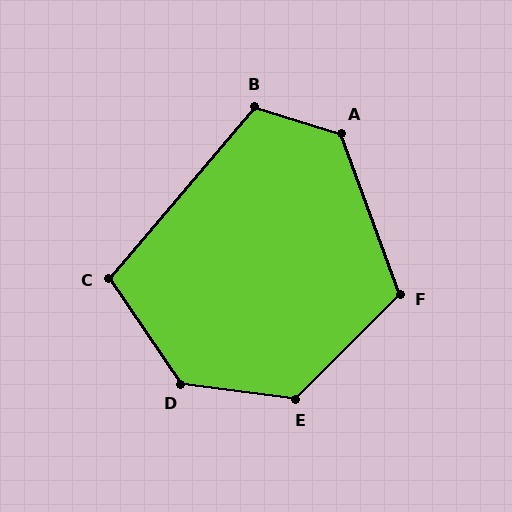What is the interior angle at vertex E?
Approximately 127 degrees (obtuse).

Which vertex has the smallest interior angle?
C, at approximately 105 degrees.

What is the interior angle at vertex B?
Approximately 113 degrees (obtuse).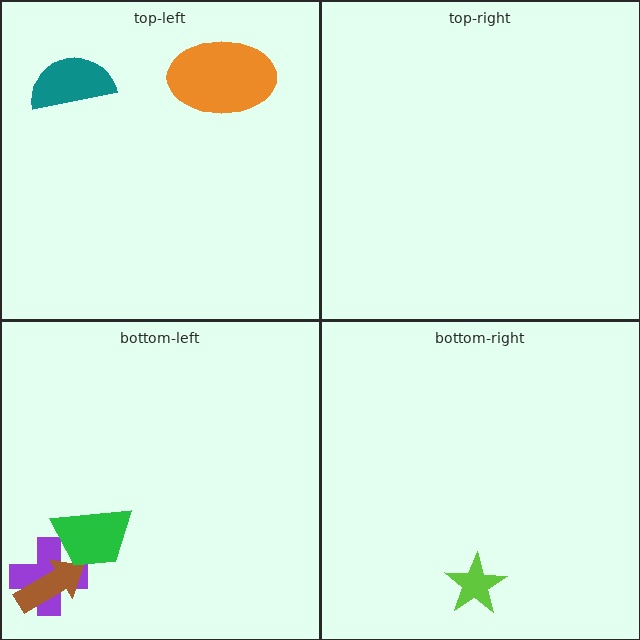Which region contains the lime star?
The bottom-right region.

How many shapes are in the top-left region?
2.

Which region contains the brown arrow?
The bottom-left region.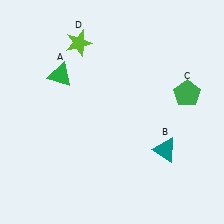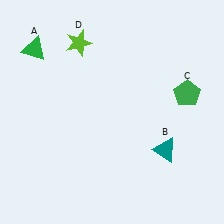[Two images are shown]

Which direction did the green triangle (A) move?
The green triangle (A) moved left.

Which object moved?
The green triangle (A) moved left.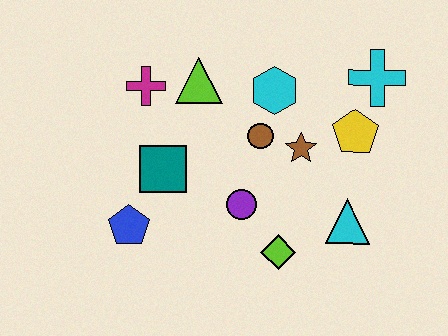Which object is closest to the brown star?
The brown circle is closest to the brown star.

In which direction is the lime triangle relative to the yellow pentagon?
The lime triangle is to the left of the yellow pentagon.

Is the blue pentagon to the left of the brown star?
Yes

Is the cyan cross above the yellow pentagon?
Yes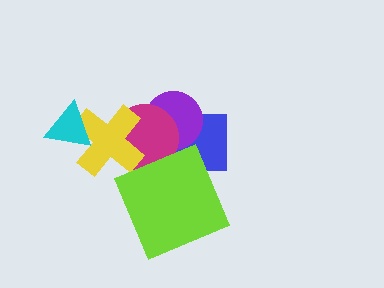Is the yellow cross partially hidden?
Yes, it is partially covered by another shape.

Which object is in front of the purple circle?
The magenta circle is in front of the purple circle.